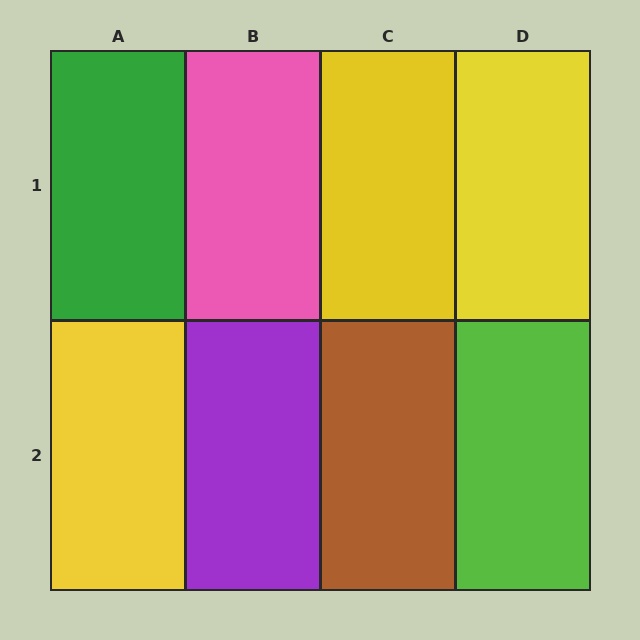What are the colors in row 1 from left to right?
Green, pink, yellow, yellow.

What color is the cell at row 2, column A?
Yellow.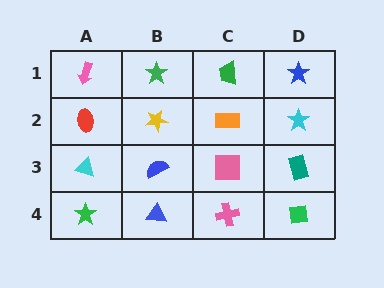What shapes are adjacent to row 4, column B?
A blue semicircle (row 3, column B), a green star (row 4, column A), a pink cross (row 4, column C).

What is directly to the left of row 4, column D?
A pink cross.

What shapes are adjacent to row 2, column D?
A blue star (row 1, column D), a teal rectangle (row 3, column D), an orange rectangle (row 2, column C).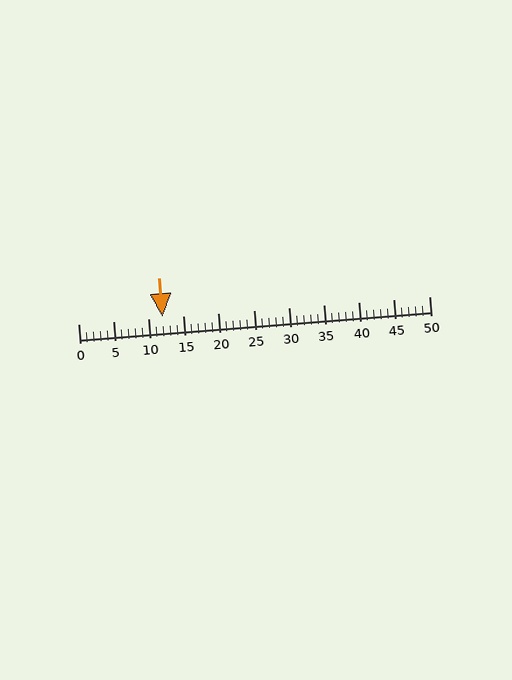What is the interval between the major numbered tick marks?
The major tick marks are spaced 5 units apart.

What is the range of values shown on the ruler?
The ruler shows values from 0 to 50.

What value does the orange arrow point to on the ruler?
The orange arrow points to approximately 12.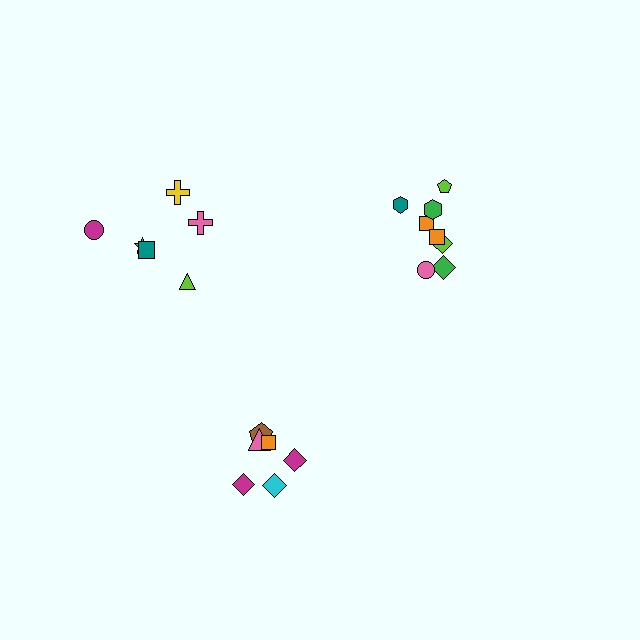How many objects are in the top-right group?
There are 8 objects.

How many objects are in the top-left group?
There are 6 objects.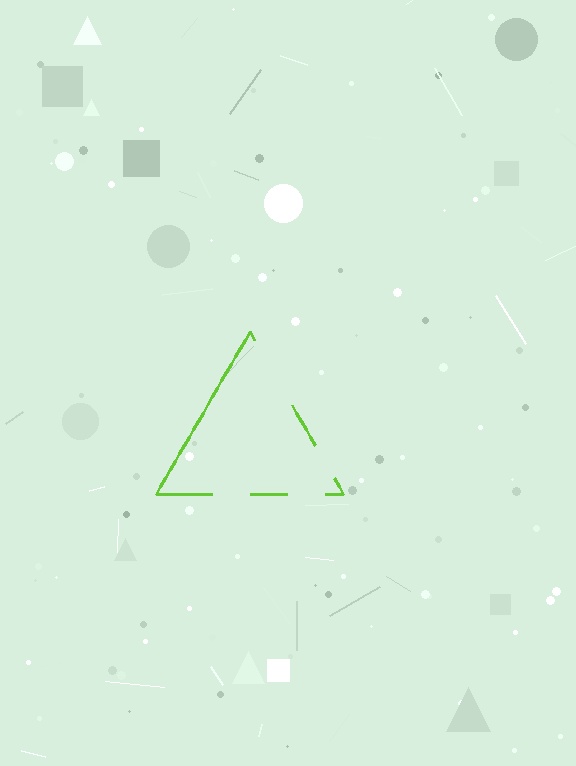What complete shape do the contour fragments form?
The contour fragments form a triangle.